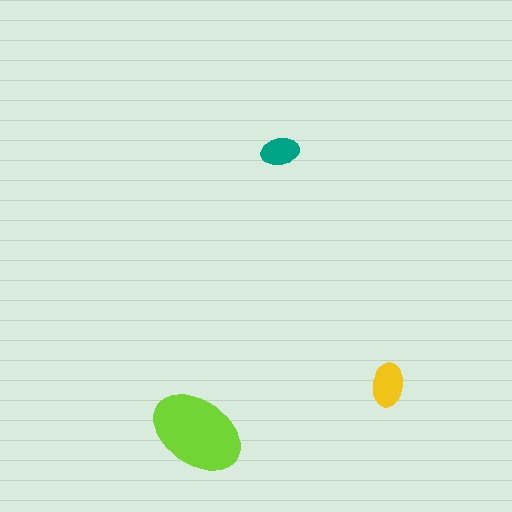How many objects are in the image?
There are 3 objects in the image.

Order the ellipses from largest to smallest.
the lime one, the yellow one, the teal one.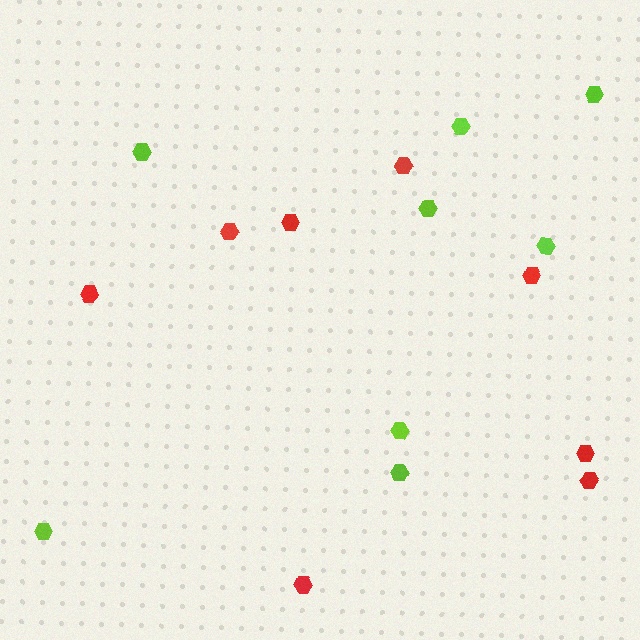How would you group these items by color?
There are 2 groups: one group of red hexagons (8) and one group of lime hexagons (8).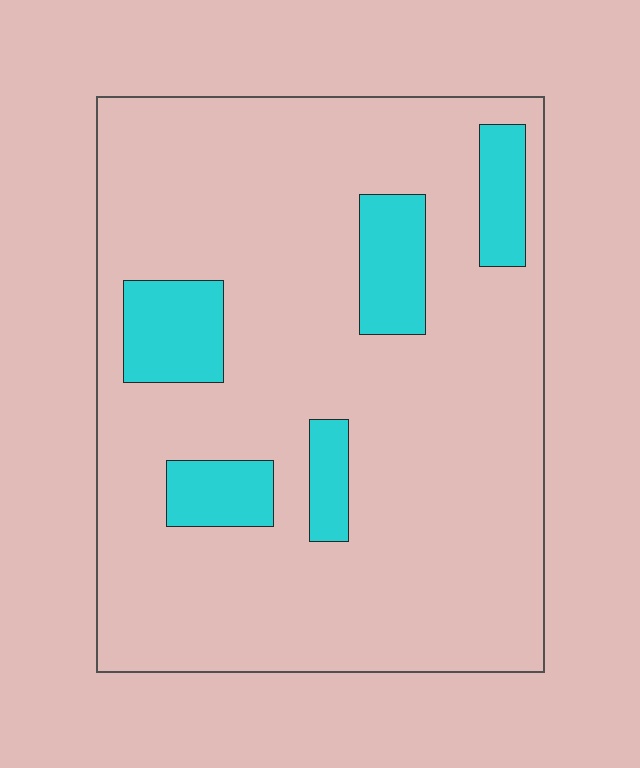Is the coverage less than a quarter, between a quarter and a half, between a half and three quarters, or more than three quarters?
Less than a quarter.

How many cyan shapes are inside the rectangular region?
5.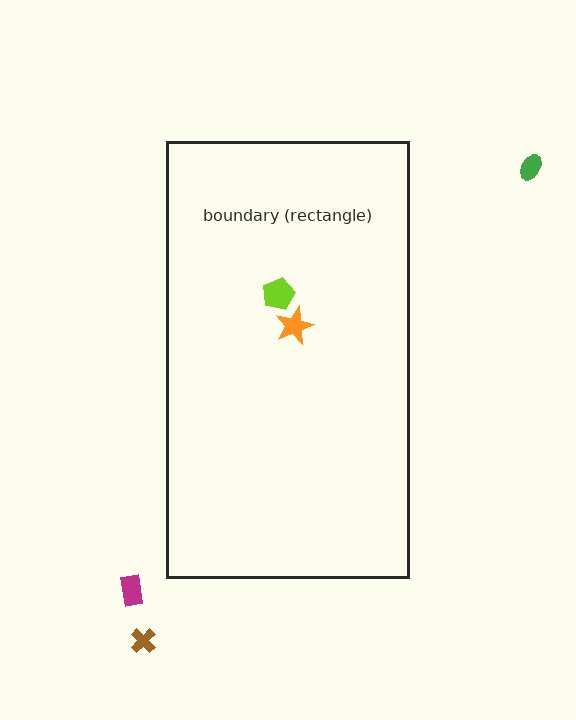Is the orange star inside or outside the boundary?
Inside.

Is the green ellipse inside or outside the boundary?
Outside.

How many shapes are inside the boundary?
2 inside, 3 outside.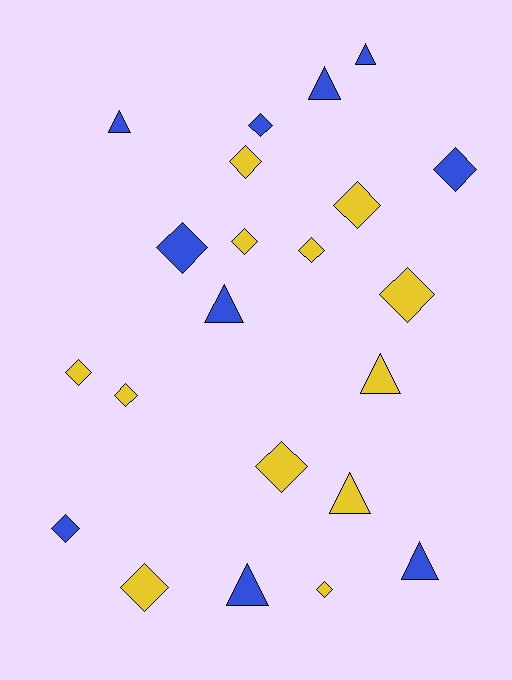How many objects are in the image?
There are 22 objects.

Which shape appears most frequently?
Diamond, with 14 objects.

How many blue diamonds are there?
There are 4 blue diamonds.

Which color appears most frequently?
Yellow, with 12 objects.